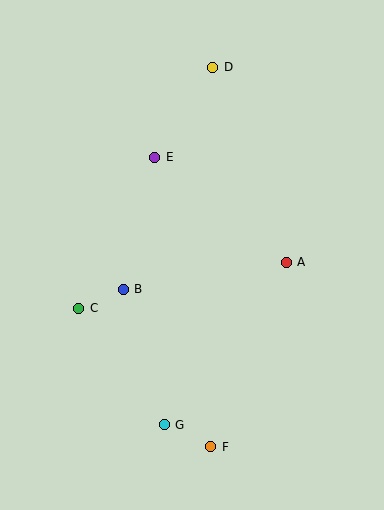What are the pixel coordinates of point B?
Point B is at (123, 289).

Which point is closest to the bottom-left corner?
Point G is closest to the bottom-left corner.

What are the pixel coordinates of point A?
Point A is at (286, 262).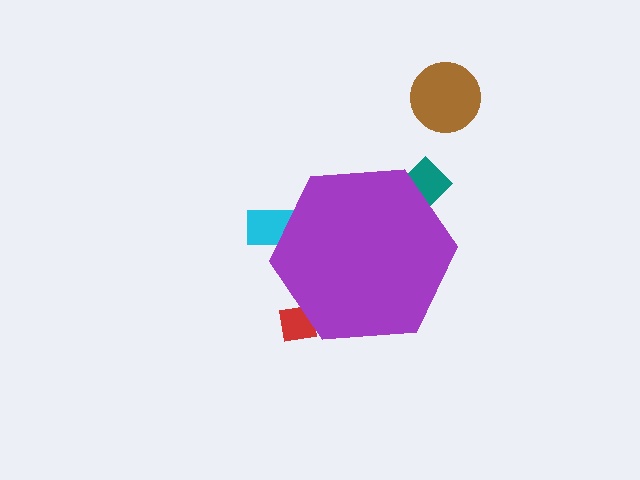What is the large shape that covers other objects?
A purple hexagon.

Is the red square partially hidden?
Yes, the red square is partially hidden behind the purple hexagon.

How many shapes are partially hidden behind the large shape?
3 shapes are partially hidden.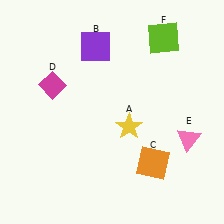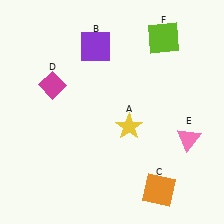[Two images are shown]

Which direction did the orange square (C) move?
The orange square (C) moved down.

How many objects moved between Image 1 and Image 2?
1 object moved between the two images.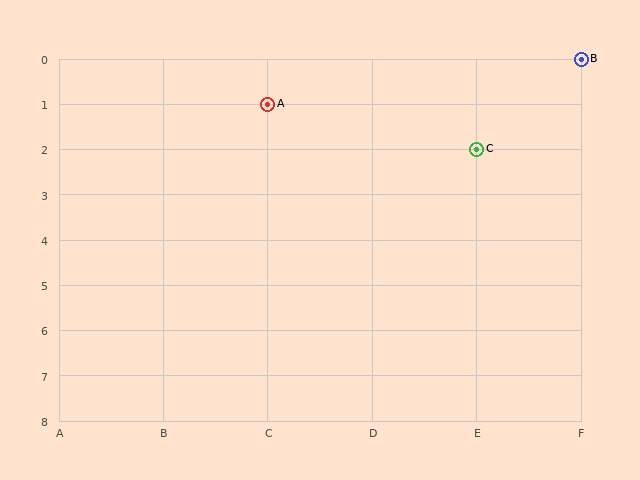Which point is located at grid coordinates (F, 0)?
Point B is at (F, 0).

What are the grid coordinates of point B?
Point B is at grid coordinates (F, 0).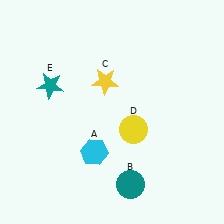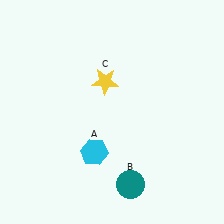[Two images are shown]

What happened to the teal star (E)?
The teal star (E) was removed in Image 2. It was in the top-left area of Image 1.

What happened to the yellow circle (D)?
The yellow circle (D) was removed in Image 2. It was in the bottom-right area of Image 1.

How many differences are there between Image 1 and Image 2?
There are 2 differences between the two images.